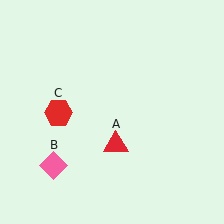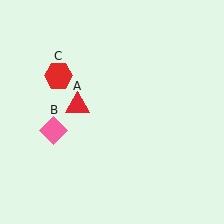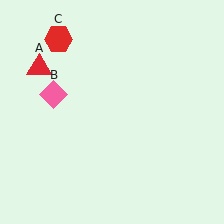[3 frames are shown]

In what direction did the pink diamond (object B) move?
The pink diamond (object B) moved up.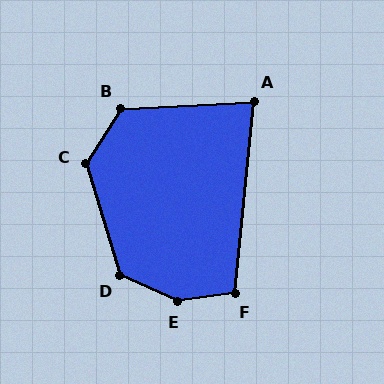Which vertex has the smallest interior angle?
A, at approximately 81 degrees.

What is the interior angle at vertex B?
Approximately 125 degrees (obtuse).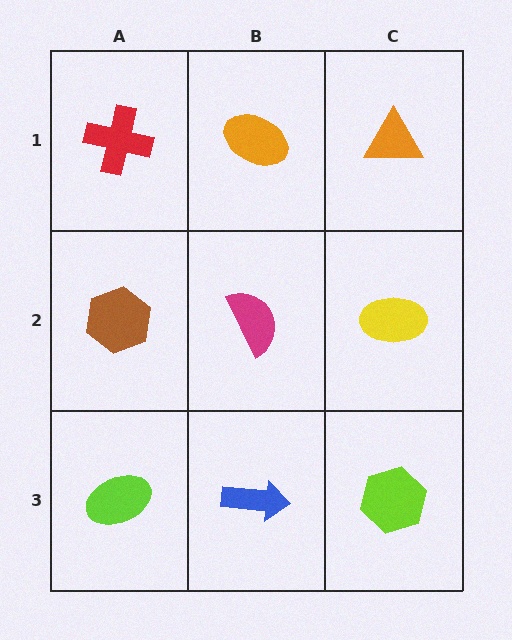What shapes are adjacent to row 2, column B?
An orange ellipse (row 1, column B), a blue arrow (row 3, column B), a brown hexagon (row 2, column A), a yellow ellipse (row 2, column C).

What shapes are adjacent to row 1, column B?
A magenta semicircle (row 2, column B), a red cross (row 1, column A), an orange triangle (row 1, column C).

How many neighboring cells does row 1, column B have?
3.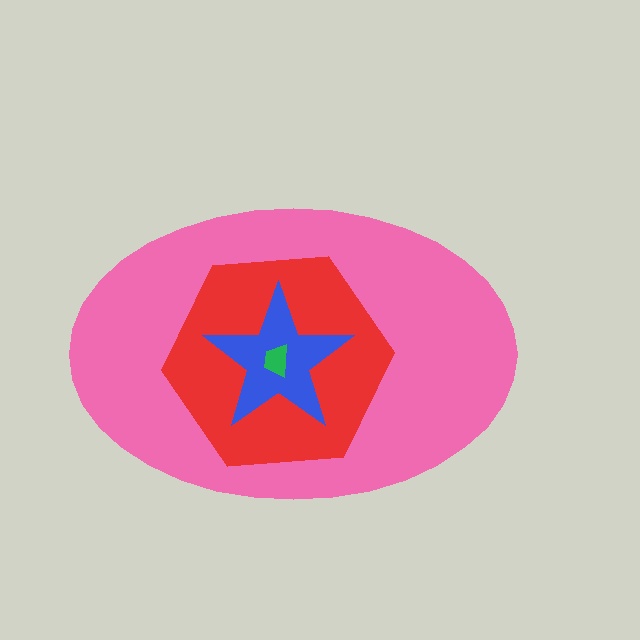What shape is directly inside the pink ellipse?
The red hexagon.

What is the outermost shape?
The pink ellipse.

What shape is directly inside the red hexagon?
The blue star.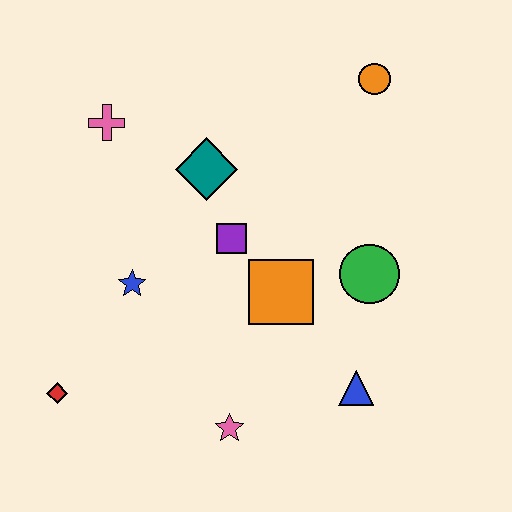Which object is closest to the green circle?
The orange square is closest to the green circle.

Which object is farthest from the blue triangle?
The pink cross is farthest from the blue triangle.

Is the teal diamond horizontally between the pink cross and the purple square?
Yes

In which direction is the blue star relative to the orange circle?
The blue star is to the left of the orange circle.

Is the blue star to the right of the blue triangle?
No